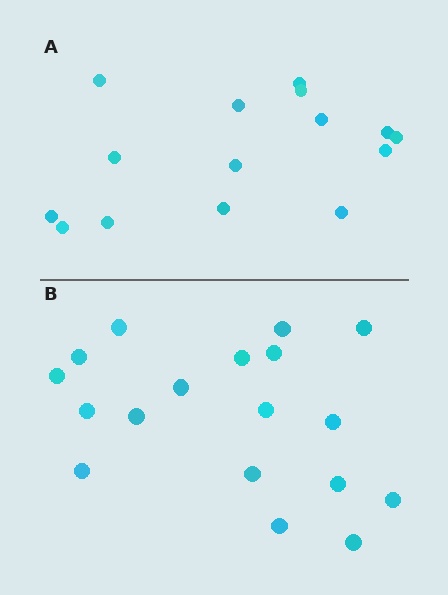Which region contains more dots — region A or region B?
Region B (the bottom region) has more dots.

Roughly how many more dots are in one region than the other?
Region B has just a few more — roughly 2 or 3 more dots than region A.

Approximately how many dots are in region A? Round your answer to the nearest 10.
About 20 dots. (The exact count is 15, which rounds to 20.)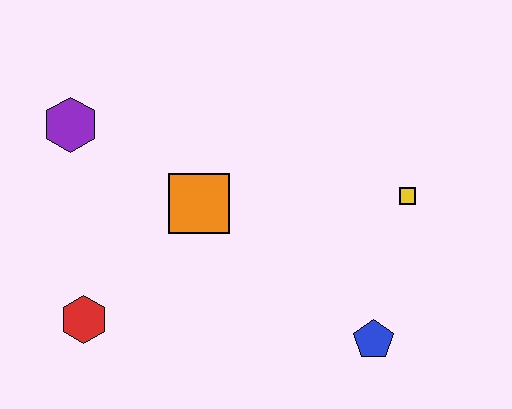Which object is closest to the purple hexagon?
The orange square is closest to the purple hexagon.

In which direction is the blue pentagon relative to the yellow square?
The blue pentagon is below the yellow square.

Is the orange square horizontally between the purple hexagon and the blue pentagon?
Yes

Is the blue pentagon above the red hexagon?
No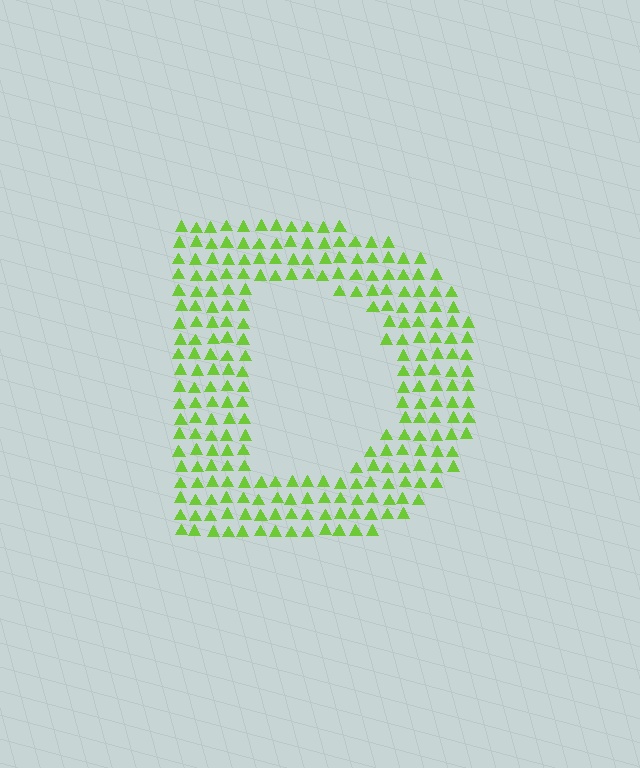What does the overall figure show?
The overall figure shows the letter D.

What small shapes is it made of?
It is made of small triangles.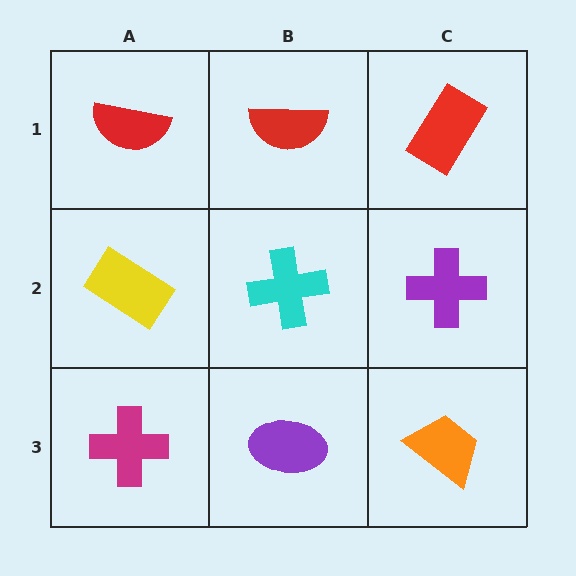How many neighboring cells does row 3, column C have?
2.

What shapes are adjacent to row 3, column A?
A yellow rectangle (row 2, column A), a purple ellipse (row 3, column B).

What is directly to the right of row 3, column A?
A purple ellipse.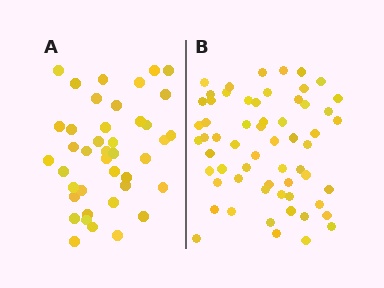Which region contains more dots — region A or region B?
Region B (the right region) has more dots.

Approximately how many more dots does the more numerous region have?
Region B has approximately 20 more dots than region A.